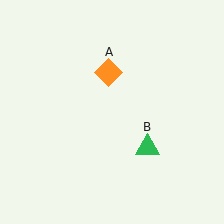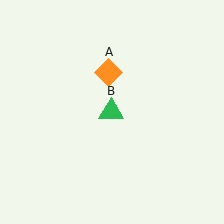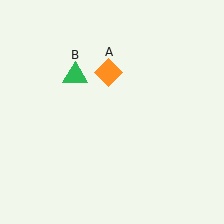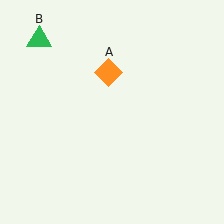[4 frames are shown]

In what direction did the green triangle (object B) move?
The green triangle (object B) moved up and to the left.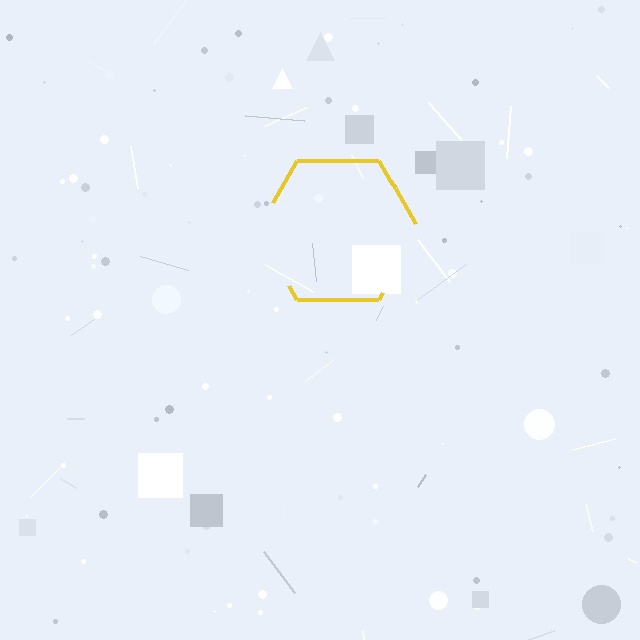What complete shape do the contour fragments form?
The contour fragments form a hexagon.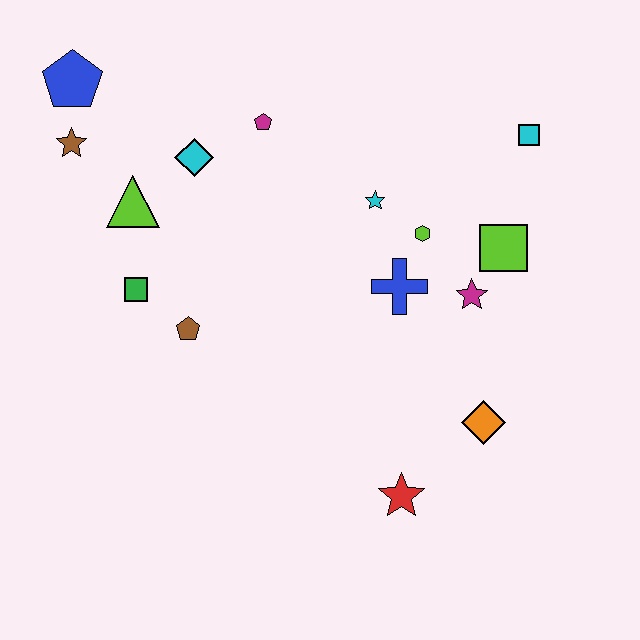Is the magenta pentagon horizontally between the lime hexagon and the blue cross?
No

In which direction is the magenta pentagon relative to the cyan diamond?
The magenta pentagon is to the right of the cyan diamond.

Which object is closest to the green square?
The brown pentagon is closest to the green square.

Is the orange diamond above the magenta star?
No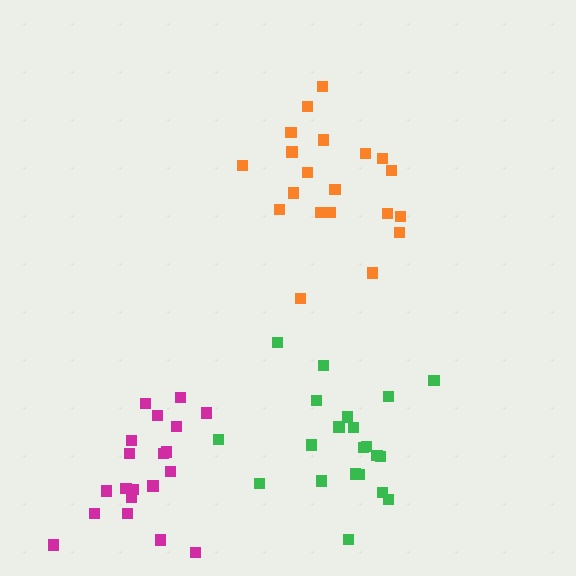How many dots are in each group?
Group 1: 20 dots, Group 2: 20 dots, Group 3: 21 dots (61 total).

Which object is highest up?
The orange cluster is topmost.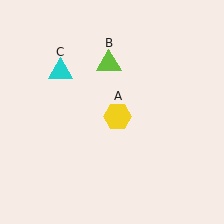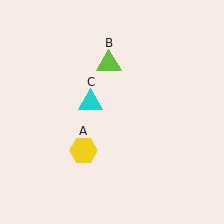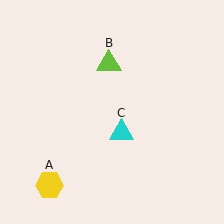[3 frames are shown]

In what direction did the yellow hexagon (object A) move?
The yellow hexagon (object A) moved down and to the left.